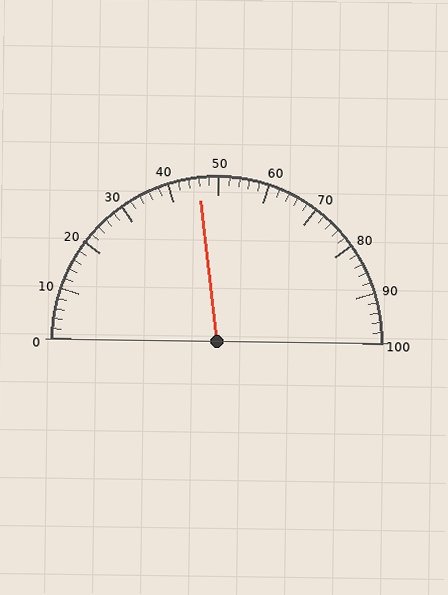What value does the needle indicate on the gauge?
The needle indicates approximately 46.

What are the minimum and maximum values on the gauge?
The gauge ranges from 0 to 100.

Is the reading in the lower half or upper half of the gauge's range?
The reading is in the lower half of the range (0 to 100).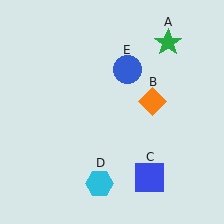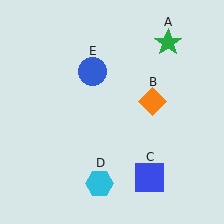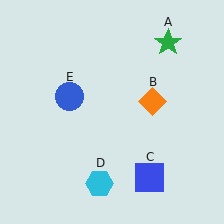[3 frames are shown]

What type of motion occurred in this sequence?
The blue circle (object E) rotated counterclockwise around the center of the scene.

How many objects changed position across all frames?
1 object changed position: blue circle (object E).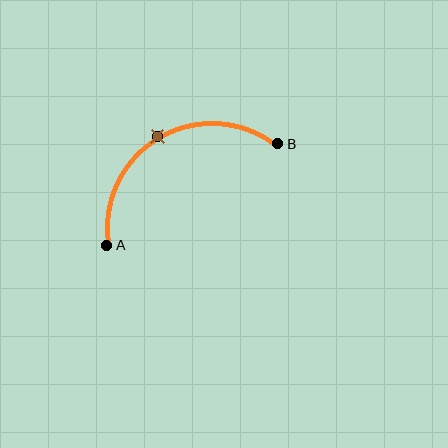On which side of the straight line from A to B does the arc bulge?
The arc bulges above the straight line connecting A and B.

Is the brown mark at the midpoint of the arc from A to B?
Yes. The brown mark lies on the arc at equal arc-length from both A and B — it is the arc midpoint.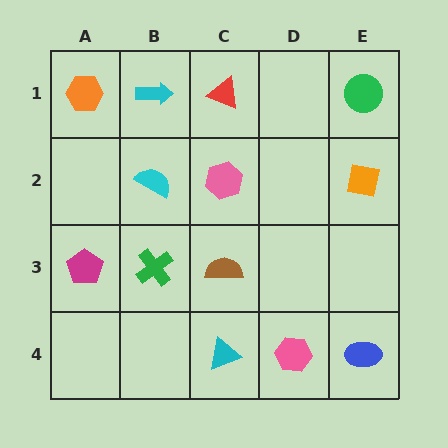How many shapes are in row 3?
3 shapes.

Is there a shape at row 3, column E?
No, that cell is empty.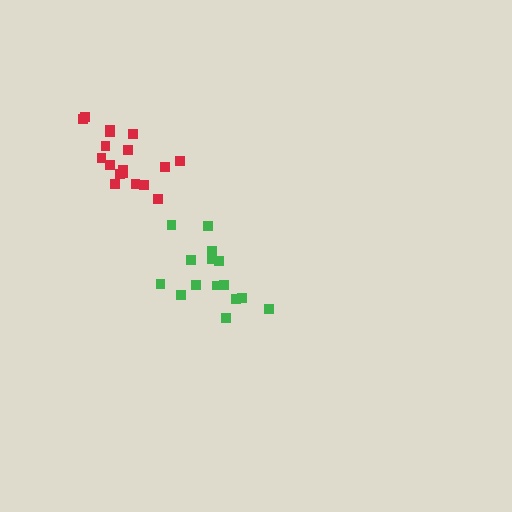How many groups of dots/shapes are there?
There are 2 groups.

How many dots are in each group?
Group 1: 15 dots, Group 2: 18 dots (33 total).